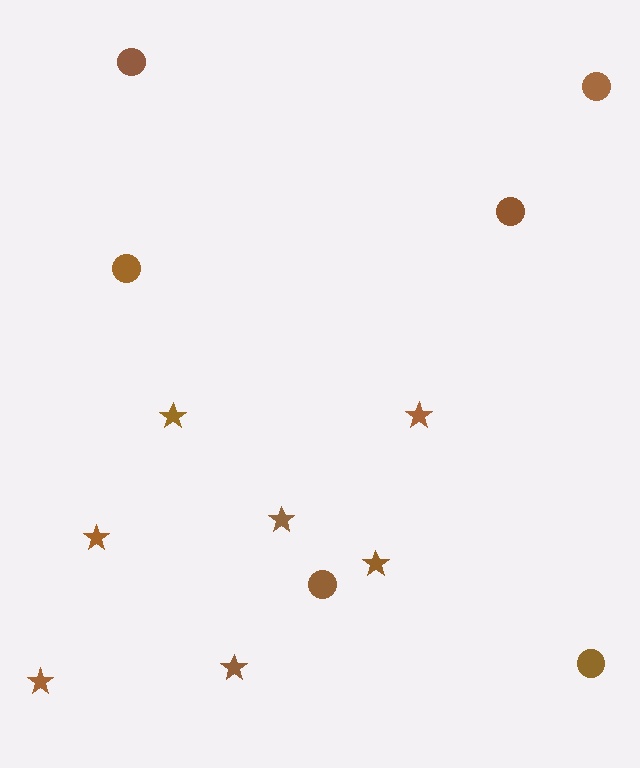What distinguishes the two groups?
There are 2 groups: one group of circles (6) and one group of stars (7).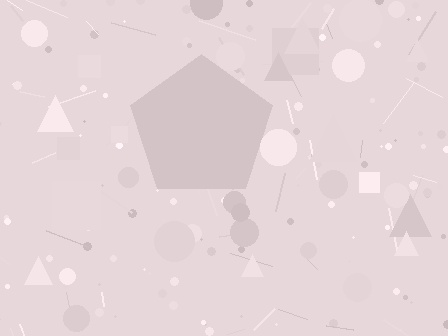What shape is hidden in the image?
A pentagon is hidden in the image.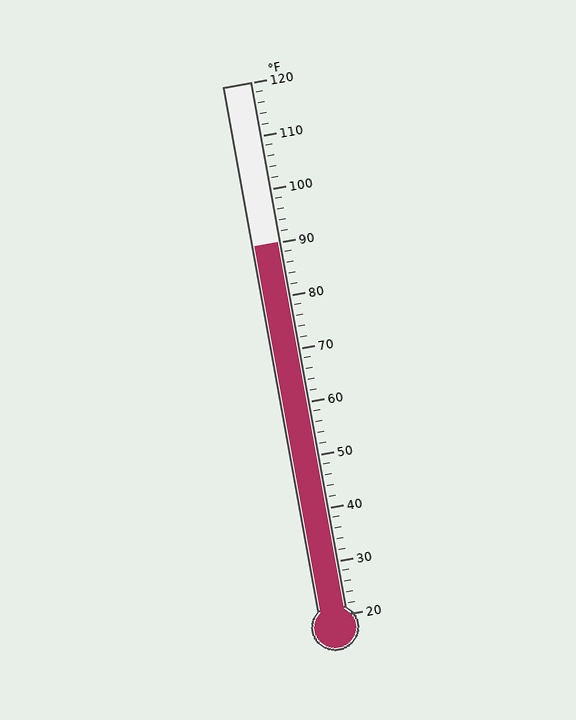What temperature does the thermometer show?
The thermometer shows approximately 90°F.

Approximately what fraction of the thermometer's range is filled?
The thermometer is filled to approximately 70% of its range.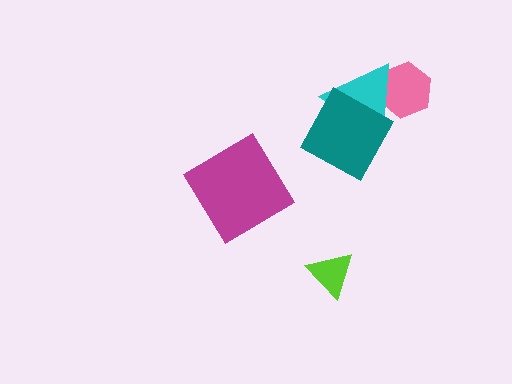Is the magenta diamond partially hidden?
No, no other shape covers it.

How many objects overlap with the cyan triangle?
2 objects overlap with the cyan triangle.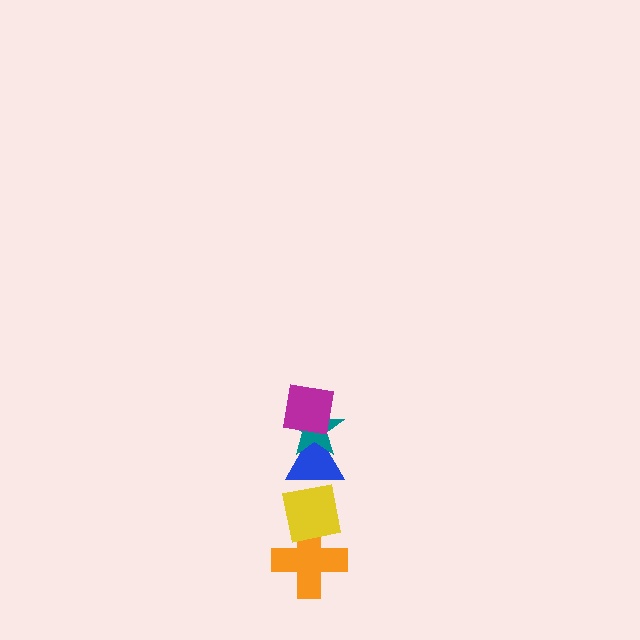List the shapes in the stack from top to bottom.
From top to bottom: the magenta square, the teal star, the blue triangle, the yellow square, the orange cross.